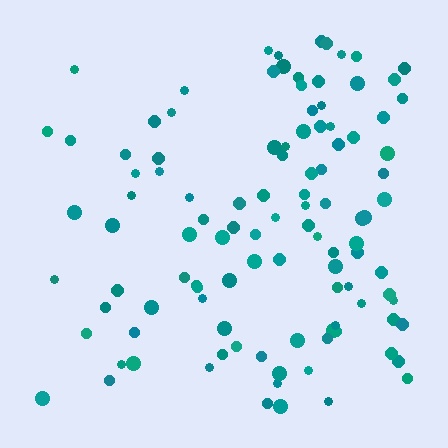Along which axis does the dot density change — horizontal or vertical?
Horizontal.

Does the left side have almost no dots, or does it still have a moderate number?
Still a moderate number, just noticeably fewer than the right.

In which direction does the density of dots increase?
From left to right, with the right side densest.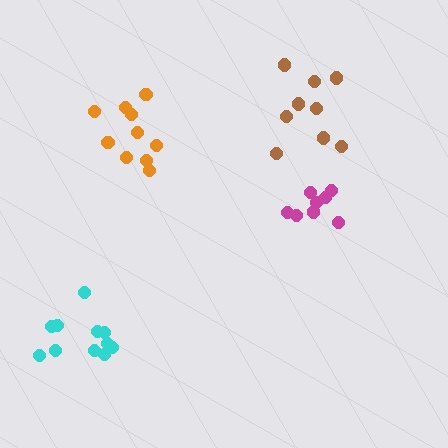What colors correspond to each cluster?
The clusters are colored: magenta, cyan, brown, orange.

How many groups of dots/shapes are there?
There are 4 groups.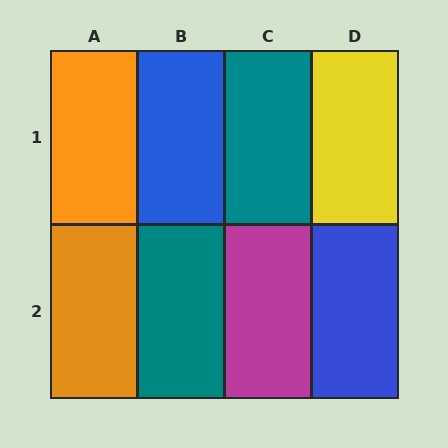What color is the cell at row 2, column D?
Blue.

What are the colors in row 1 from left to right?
Orange, blue, teal, yellow.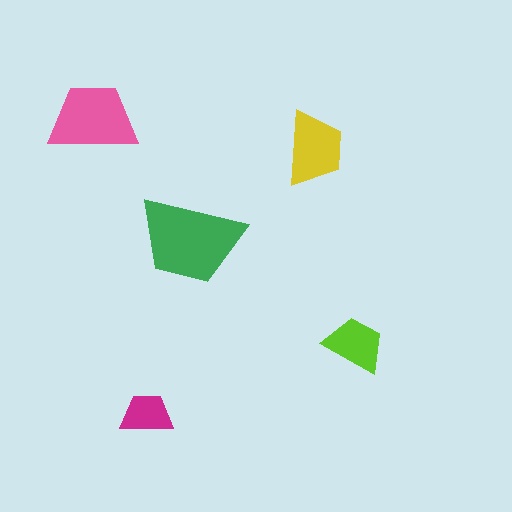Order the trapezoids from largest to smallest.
the green one, the pink one, the yellow one, the lime one, the magenta one.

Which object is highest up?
The pink trapezoid is topmost.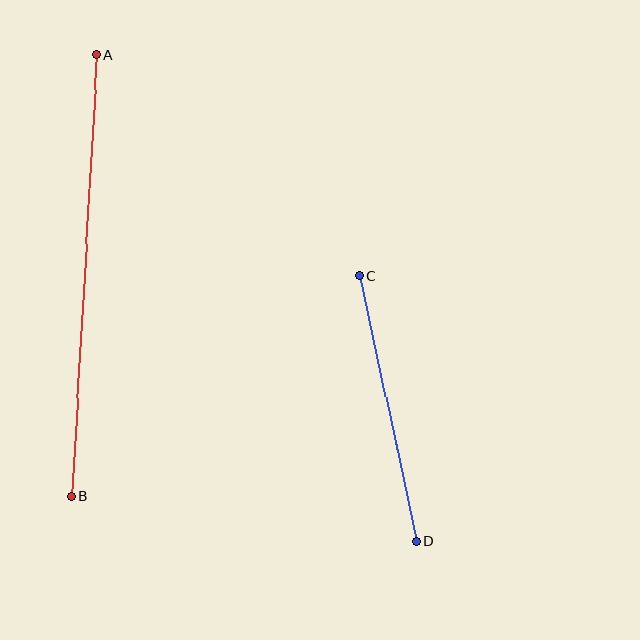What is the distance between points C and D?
The distance is approximately 272 pixels.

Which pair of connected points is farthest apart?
Points A and B are farthest apart.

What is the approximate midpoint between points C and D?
The midpoint is at approximately (388, 409) pixels.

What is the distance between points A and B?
The distance is approximately 442 pixels.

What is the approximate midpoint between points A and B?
The midpoint is at approximately (84, 276) pixels.